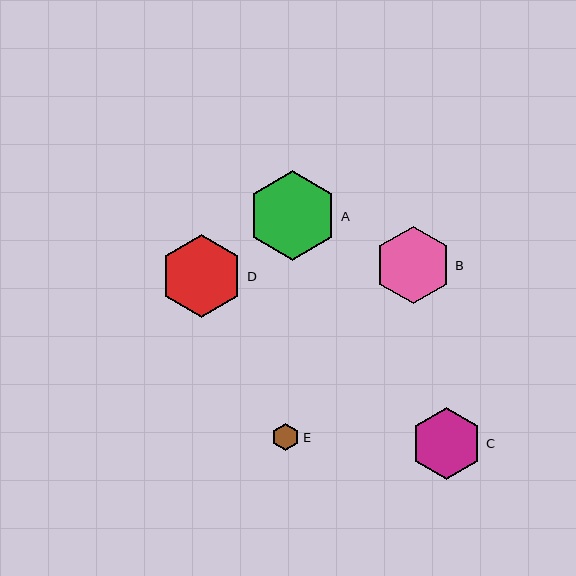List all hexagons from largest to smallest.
From largest to smallest: A, D, B, C, E.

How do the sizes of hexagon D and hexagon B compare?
Hexagon D and hexagon B are approximately the same size.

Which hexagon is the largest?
Hexagon A is the largest with a size of approximately 90 pixels.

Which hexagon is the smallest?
Hexagon E is the smallest with a size of approximately 27 pixels.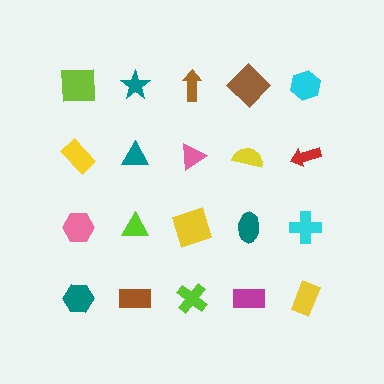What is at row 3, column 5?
A cyan cross.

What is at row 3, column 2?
A lime triangle.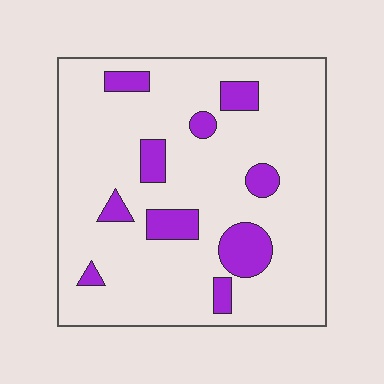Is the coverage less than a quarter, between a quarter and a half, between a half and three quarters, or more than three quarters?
Less than a quarter.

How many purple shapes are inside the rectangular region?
10.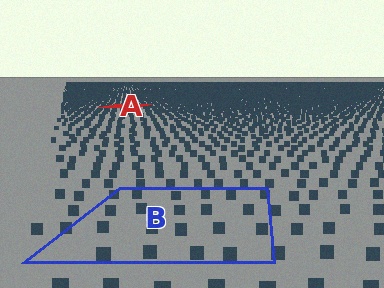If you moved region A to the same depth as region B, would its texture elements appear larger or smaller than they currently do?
They would appear larger. At a closer depth, the same texture elements are projected at a bigger on-screen size.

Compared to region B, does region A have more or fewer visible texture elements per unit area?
Region A has more texture elements per unit area — they are packed more densely because it is farther away.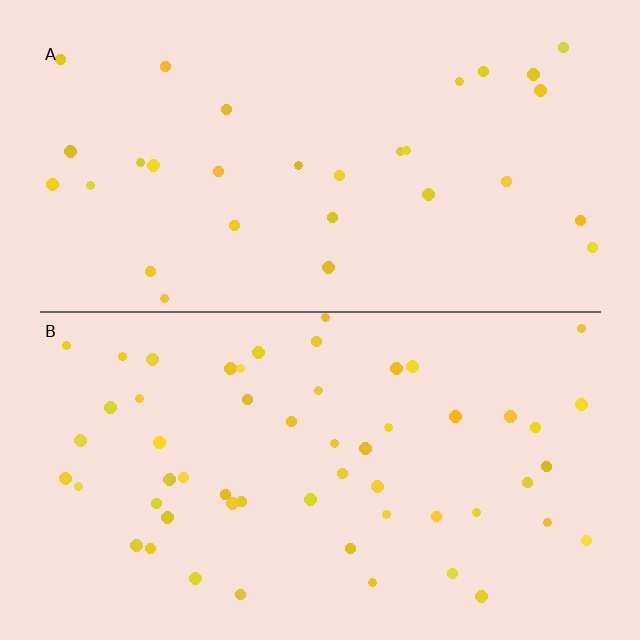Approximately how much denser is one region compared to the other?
Approximately 1.8× — region B over region A.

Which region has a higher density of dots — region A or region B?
B (the bottom).